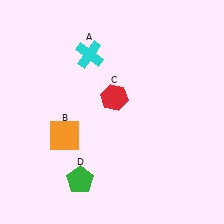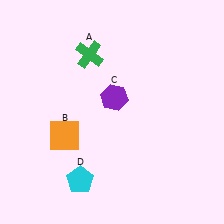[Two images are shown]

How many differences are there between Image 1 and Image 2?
There are 3 differences between the two images.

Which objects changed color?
A changed from cyan to green. C changed from red to purple. D changed from green to cyan.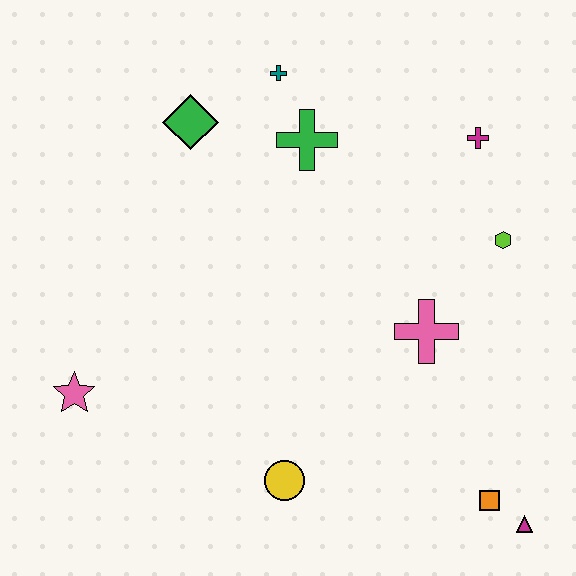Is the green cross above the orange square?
Yes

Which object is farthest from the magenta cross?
The pink star is farthest from the magenta cross.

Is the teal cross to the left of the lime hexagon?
Yes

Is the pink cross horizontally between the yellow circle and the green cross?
No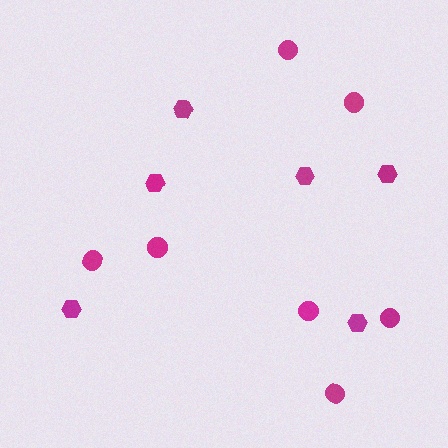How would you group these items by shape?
There are 2 groups: one group of circles (7) and one group of hexagons (6).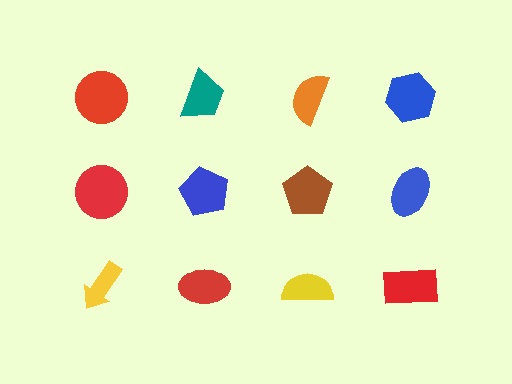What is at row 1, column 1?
A red circle.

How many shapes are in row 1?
4 shapes.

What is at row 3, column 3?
A yellow semicircle.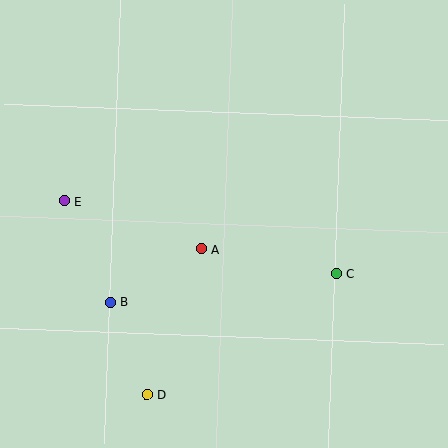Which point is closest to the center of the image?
Point A at (201, 249) is closest to the center.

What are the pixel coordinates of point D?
Point D is at (147, 395).